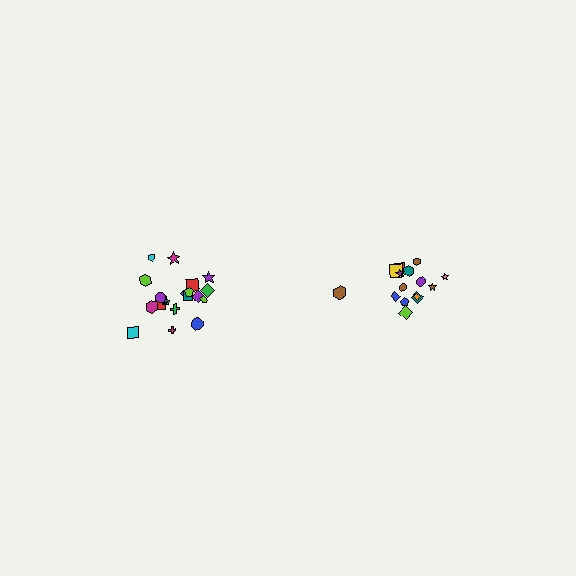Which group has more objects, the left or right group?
The left group.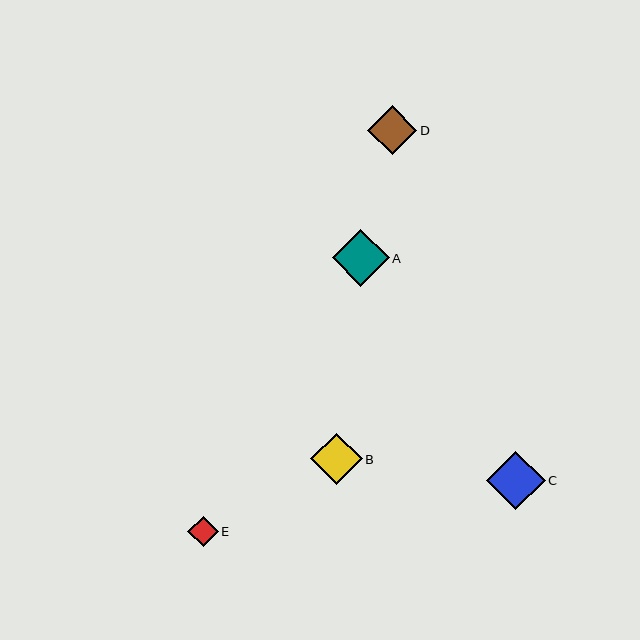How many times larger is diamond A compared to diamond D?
Diamond A is approximately 1.2 times the size of diamond D.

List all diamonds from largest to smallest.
From largest to smallest: C, A, B, D, E.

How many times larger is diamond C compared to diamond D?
Diamond C is approximately 1.2 times the size of diamond D.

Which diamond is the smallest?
Diamond E is the smallest with a size of approximately 30 pixels.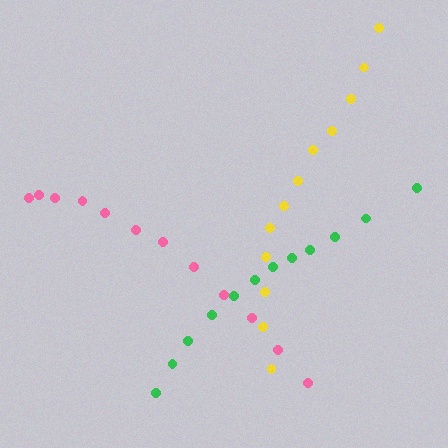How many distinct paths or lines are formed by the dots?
There are 3 distinct paths.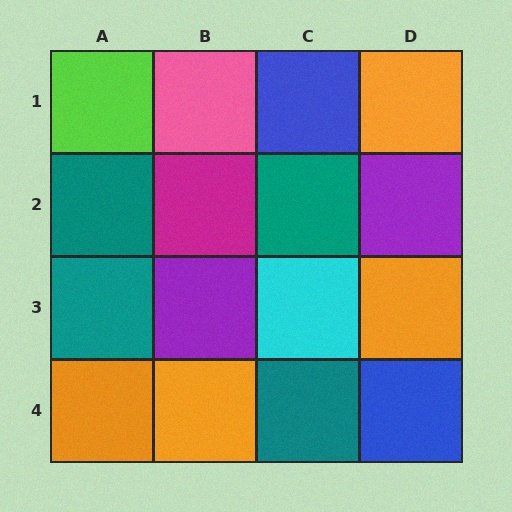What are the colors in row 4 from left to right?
Orange, orange, teal, blue.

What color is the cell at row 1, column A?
Lime.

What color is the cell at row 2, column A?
Teal.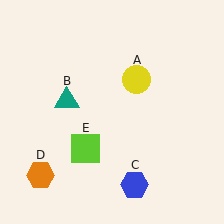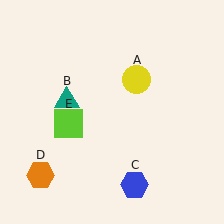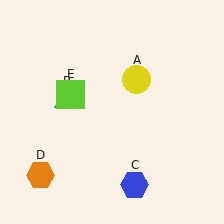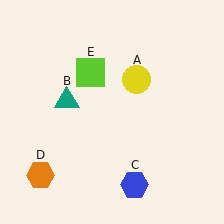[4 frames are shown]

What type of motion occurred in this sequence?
The lime square (object E) rotated clockwise around the center of the scene.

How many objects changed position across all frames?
1 object changed position: lime square (object E).